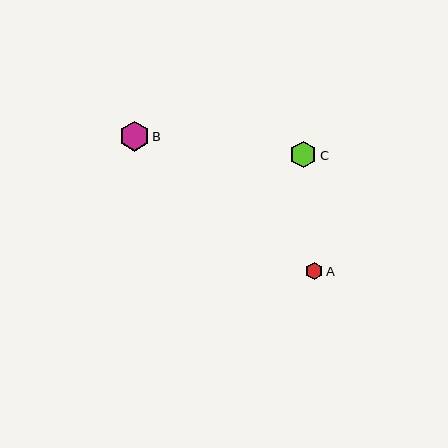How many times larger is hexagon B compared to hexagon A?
Hexagon B is approximately 1.7 times the size of hexagon A.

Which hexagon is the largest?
Hexagon B is the largest with a size of approximately 30 pixels.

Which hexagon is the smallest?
Hexagon A is the smallest with a size of approximately 17 pixels.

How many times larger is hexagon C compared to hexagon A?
Hexagon C is approximately 1.5 times the size of hexagon A.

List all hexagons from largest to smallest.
From largest to smallest: B, C, A.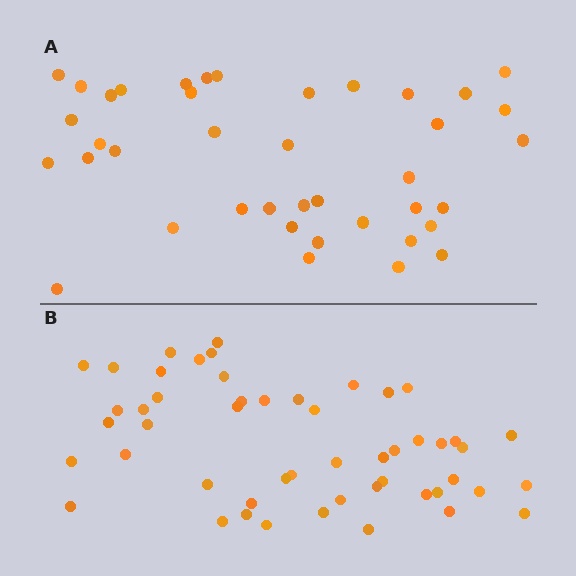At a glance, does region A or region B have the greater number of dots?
Region B (the bottom region) has more dots.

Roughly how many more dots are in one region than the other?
Region B has roughly 12 or so more dots than region A.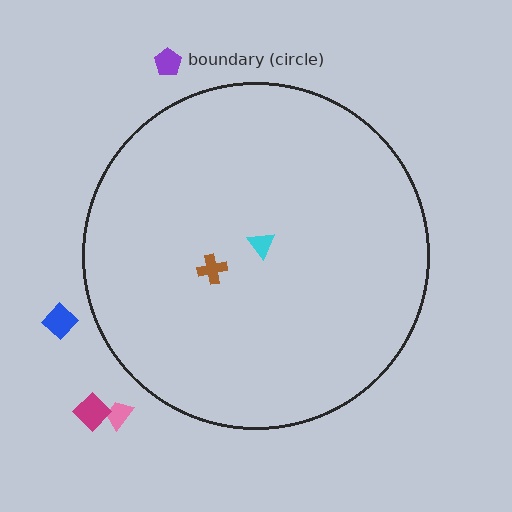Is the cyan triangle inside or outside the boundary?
Inside.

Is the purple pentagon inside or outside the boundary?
Outside.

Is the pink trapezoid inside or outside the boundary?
Outside.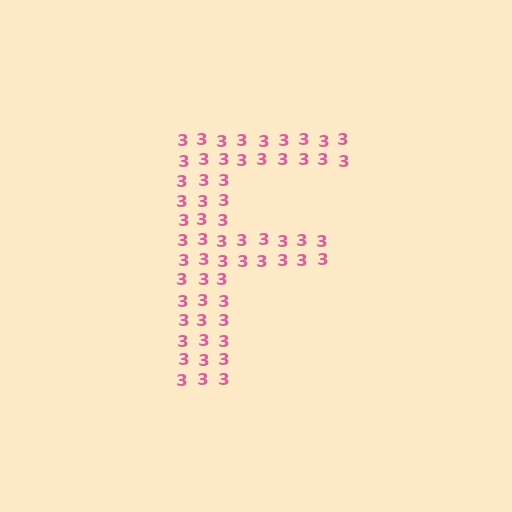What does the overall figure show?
The overall figure shows the letter F.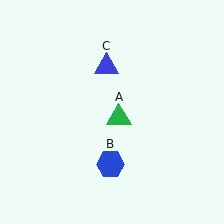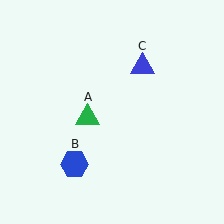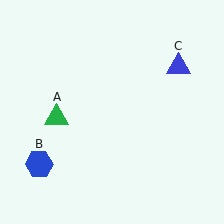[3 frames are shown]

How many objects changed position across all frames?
3 objects changed position: green triangle (object A), blue hexagon (object B), blue triangle (object C).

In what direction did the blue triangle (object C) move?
The blue triangle (object C) moved right.